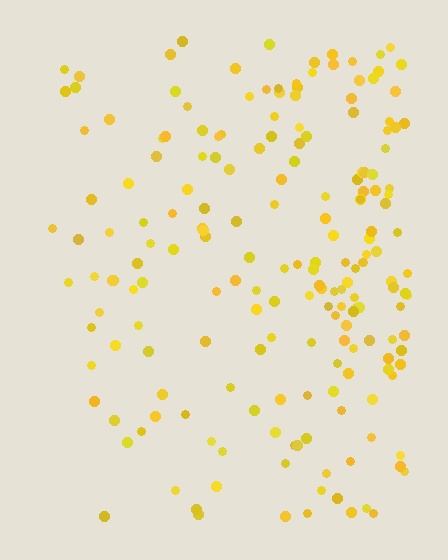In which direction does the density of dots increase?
From left to right, with the right side densest.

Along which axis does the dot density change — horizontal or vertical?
Horizontal.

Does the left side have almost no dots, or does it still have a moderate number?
Still a moderate number, just noticeably fewer than the right.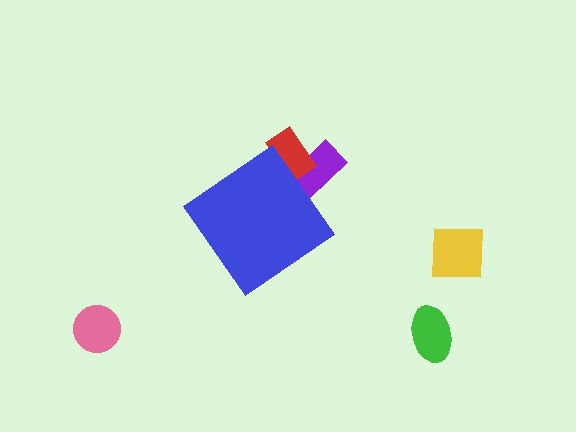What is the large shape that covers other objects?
A blue diamond.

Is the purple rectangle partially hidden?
Yes, the purple rectangle is partially hidden behind the blue diamond.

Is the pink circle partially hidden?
No, the pink circle is fully visible.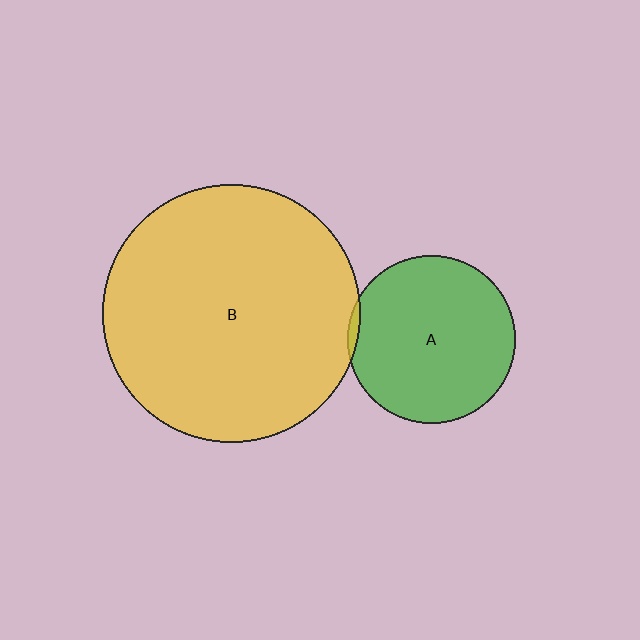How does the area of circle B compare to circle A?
Approximately 2.4 times.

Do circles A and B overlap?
Yes.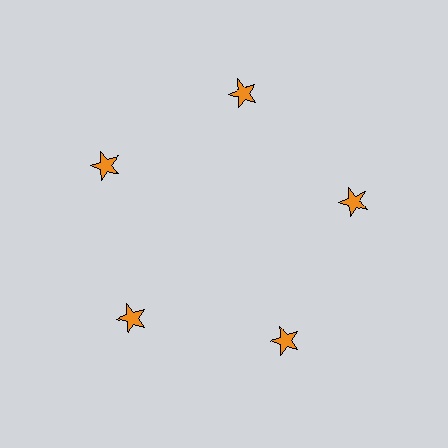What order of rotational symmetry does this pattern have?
This pattern has 5-fold rotational symmetry.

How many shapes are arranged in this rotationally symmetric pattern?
There are 5 shapes, arranged in 5 groups of 1.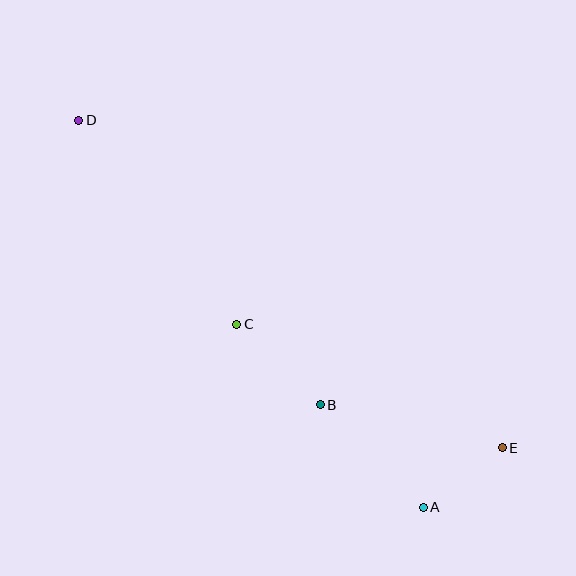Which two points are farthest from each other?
Points D and E are farthest from each other.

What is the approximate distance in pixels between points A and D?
The distance between A and D is approximately 518 pixels.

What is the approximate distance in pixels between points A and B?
The distance between A and B is approximately 145 pixels.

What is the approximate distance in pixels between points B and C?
The distance between B and C is approximately 116 pixels.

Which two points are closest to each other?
Points A and E are closest to each other.